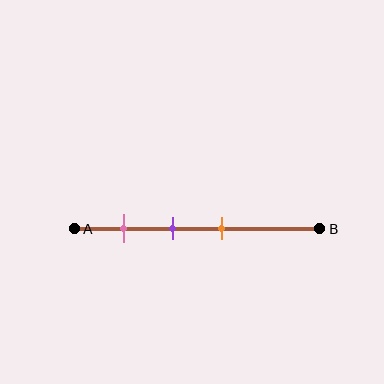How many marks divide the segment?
There are 3 marks dividing the segment.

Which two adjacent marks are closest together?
The purple and orange marks are the closest adjacent pair.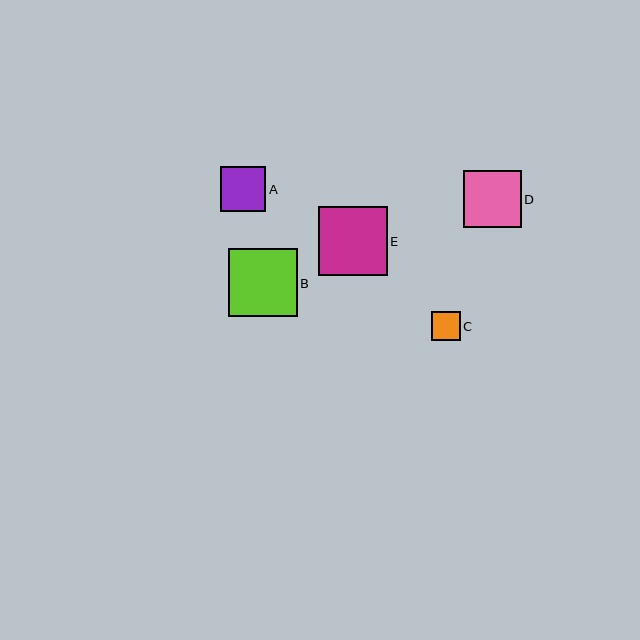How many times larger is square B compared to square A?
Square B is approximately 1.5 times the size of square A.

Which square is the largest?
Square E is the largest with a size of approximately 69 pixels.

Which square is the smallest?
Square C is the smallest with a size of approximately 29 pixels.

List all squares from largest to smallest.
From largest to smallest: E, B, D, A, C.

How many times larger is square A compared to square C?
Square A is approximately 1.6 times the size of square C.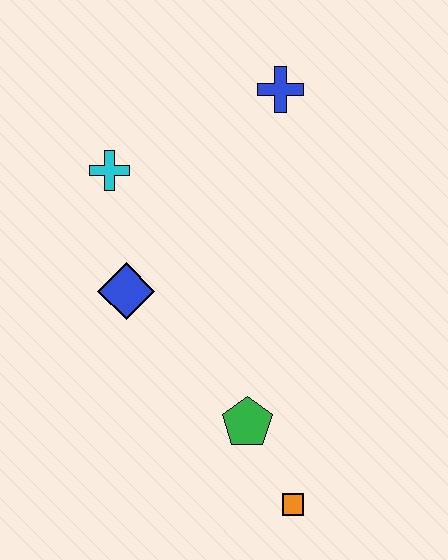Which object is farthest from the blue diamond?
The orange square is farthest from the blue diamond.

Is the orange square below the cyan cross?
Yes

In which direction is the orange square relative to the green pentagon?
The orange square is below the green pentagon.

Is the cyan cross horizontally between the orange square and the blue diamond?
No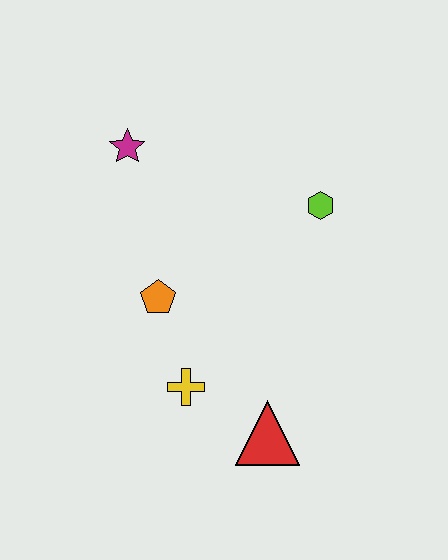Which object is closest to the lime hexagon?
The orange pentagon is closest to the lime hexagon.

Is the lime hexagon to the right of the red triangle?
Yes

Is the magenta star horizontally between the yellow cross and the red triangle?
No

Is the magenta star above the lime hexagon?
Yes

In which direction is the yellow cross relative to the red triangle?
The yellow cross is to the left of the red triangle.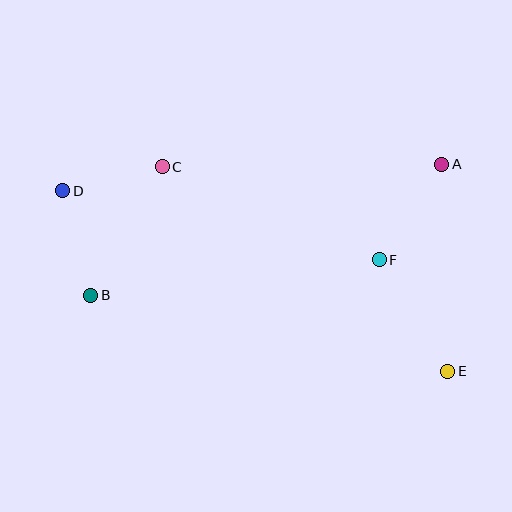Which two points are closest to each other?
Points C and D are closest to each other.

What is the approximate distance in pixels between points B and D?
The distance between B and D is approximately 108 pixels.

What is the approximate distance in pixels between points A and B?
The distance between A and B is approximately 375 pixels.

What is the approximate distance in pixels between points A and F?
The distance between A and F is approximately 115 pixels.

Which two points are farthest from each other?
Points D and E are farthest from each other.